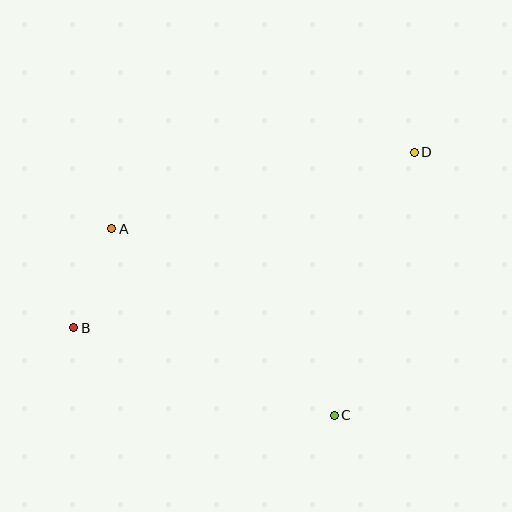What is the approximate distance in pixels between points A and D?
The distance between A and D is approximately 312 pixels.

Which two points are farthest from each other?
Points B and D are farthest from each other.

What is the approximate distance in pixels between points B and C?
The distance between B and C is approximately 275 pixels.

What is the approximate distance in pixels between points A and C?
The distance between A and C is approximately 290 pixels.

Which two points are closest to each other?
Points A and B are closest to each other.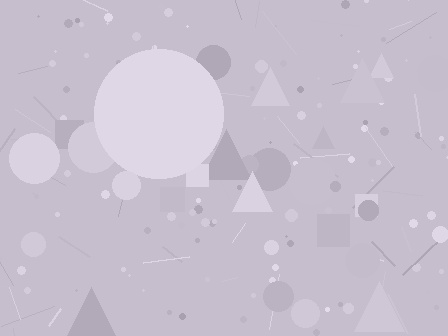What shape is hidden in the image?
A circle is hidden in the image.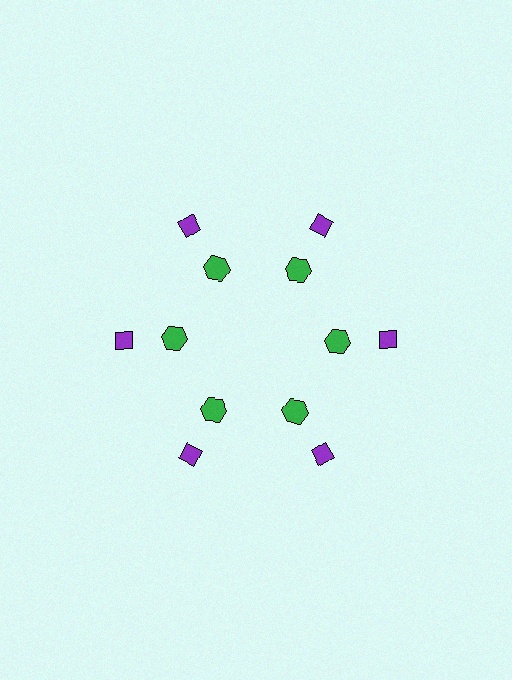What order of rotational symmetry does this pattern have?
This pattern has 6-fold rotational symmetry.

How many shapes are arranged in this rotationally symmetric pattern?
There are 12 shapes, arranged in 6 groups of 2.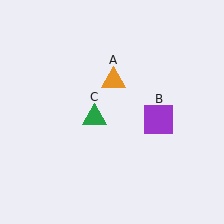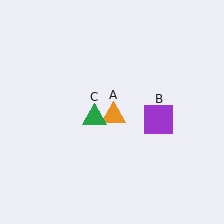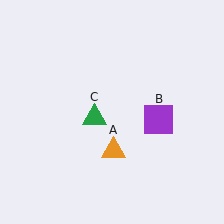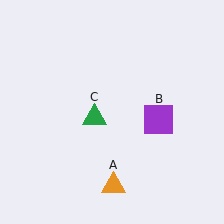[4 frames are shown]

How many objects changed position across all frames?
1 object changed position: orange triangle (object A).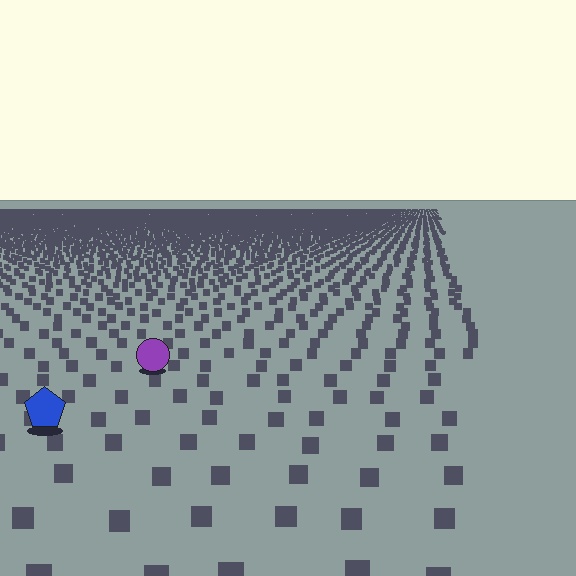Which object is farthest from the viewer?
The purple circle is farthest from the viewer. It appears smaller and the ground texture around it is denser.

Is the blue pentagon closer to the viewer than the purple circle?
Yes. The blue pentagon is closer — you can tell from the texture gradient: the ground texture is coarser near it.